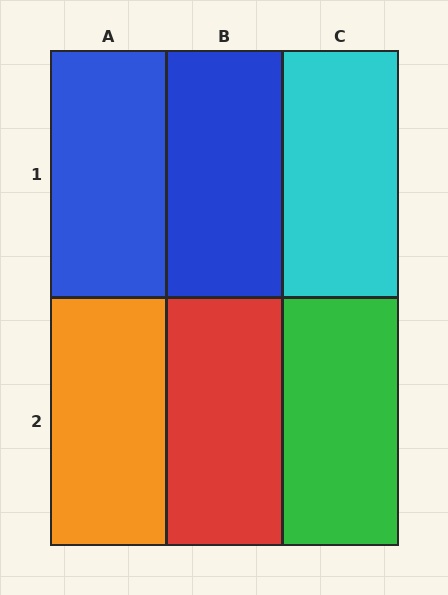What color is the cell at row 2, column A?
Orange.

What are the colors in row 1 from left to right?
Blue, blue, cyan.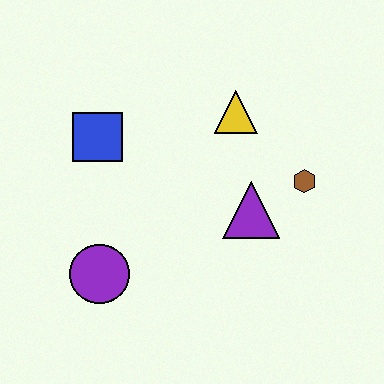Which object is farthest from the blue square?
The brown hexagon is farthest from the blue square.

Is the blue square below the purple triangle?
No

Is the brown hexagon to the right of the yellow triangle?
Yes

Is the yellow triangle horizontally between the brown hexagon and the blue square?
Yes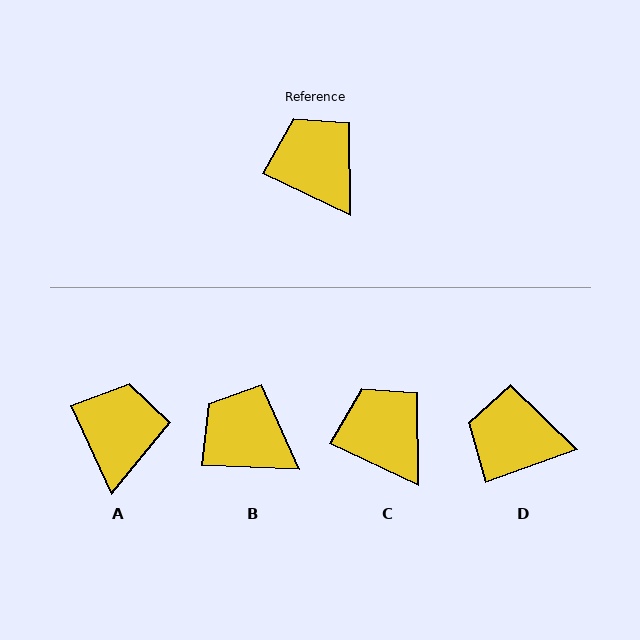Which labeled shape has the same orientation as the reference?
C.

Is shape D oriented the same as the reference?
No, it is off by about 46 degrees.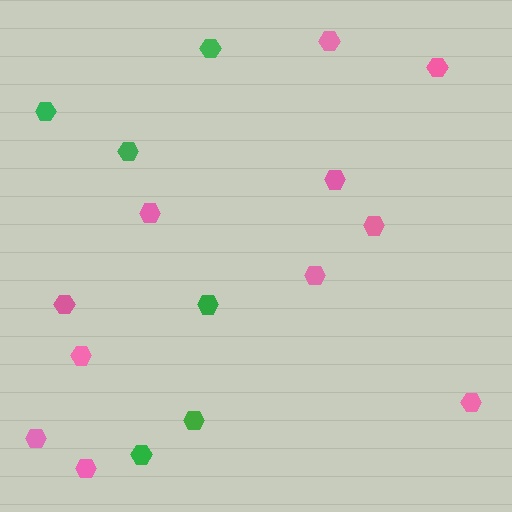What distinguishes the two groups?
There are 2 groups: one group of green hexagons (6) and one group of pink hexagons (11).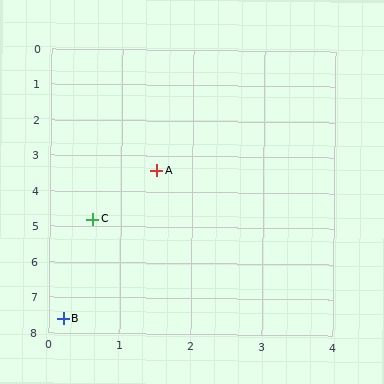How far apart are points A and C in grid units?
Points A and C are about 1.7 grid units apart.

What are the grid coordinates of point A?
Point A is at approximately (1.5, 3.4).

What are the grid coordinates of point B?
Point B is at approximately (0.2, 7.6).